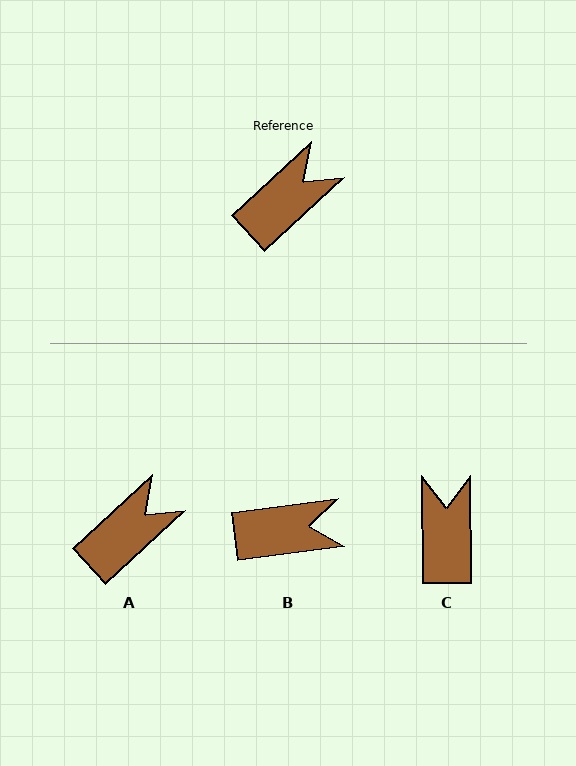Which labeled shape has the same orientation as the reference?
A.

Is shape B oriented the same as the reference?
No, it is off by about 35 degrees.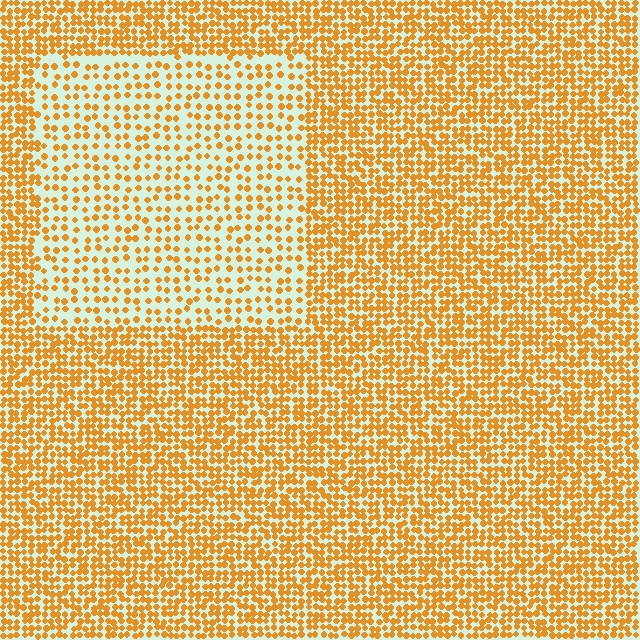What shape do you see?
I see a rectangle.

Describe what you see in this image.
The image contains small orange elements arranged at two different densities. A rectangle-shaped region is visible where the elements are less densely packed than the surrounding area.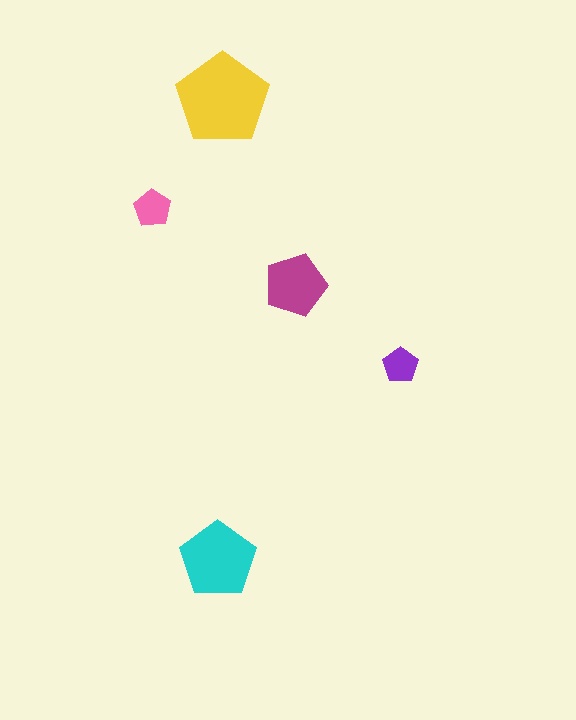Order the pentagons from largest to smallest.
the yellow one, the cyan one, the magenta one, the pink one, the purple one.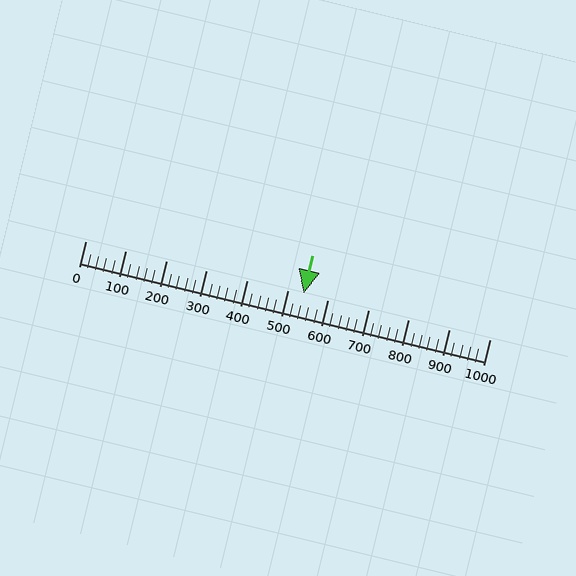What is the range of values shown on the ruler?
The ruler shows values from 0 to 1000.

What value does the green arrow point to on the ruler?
The green arrow points to approximately 540.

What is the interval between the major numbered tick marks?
The major tick marks are spaced 100 units apart.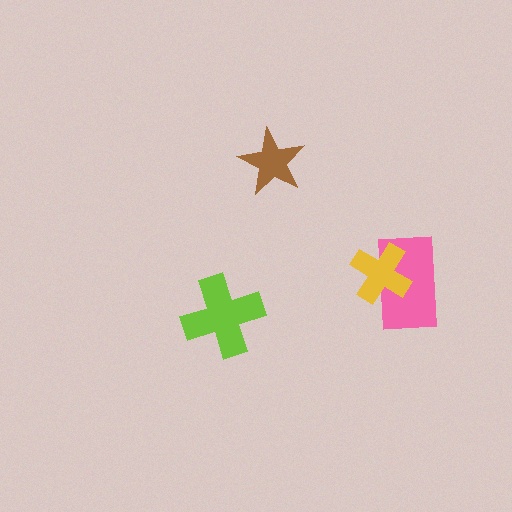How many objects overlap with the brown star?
0 objects overlap with the brown star.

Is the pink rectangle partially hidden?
Yes, it is partially covered by another shape.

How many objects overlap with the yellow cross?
1 object overlaps with the yellow cross.